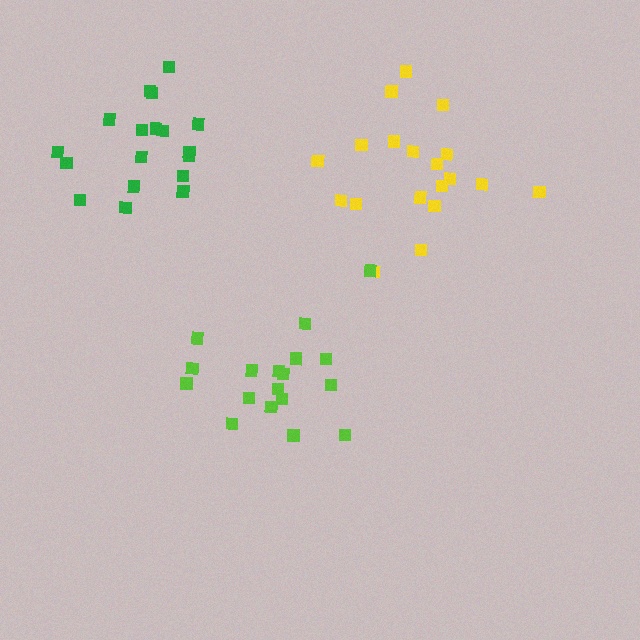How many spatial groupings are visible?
There are 3 spatial groupings.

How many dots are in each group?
Group 1: 19 dots, Group 2: 18 dots, Group 3: 18 dots (55 total).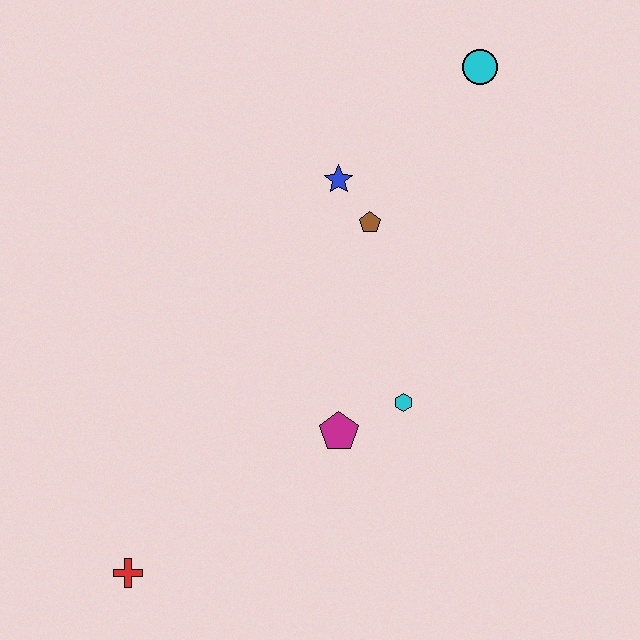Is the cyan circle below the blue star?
No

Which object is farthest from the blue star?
The red cross is farthest from the blue star.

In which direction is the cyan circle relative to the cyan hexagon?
The cyan circle is above the cyan hexagon.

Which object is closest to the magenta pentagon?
The cyan hexagon is closest to the magenta pentagon.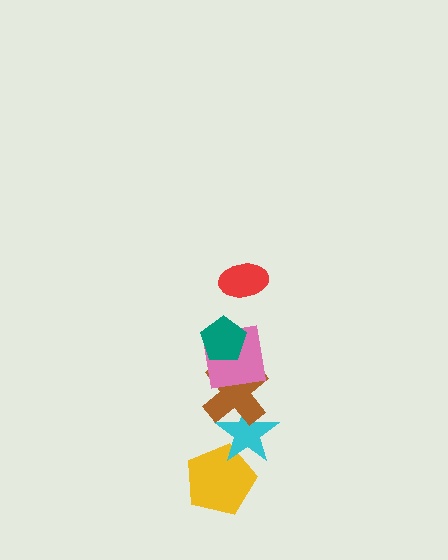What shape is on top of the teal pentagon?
The red ellipse is on top of the teal pentagon.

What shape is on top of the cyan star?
The brown cross is on top of the cyan star.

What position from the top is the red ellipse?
The red ellipse is 1st from the top.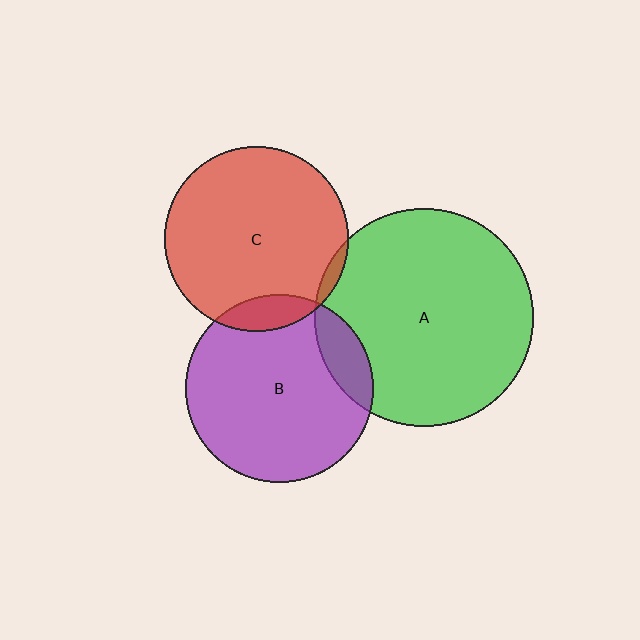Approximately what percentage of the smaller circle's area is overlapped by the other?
Approximately 5%.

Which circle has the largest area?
Circle A (green).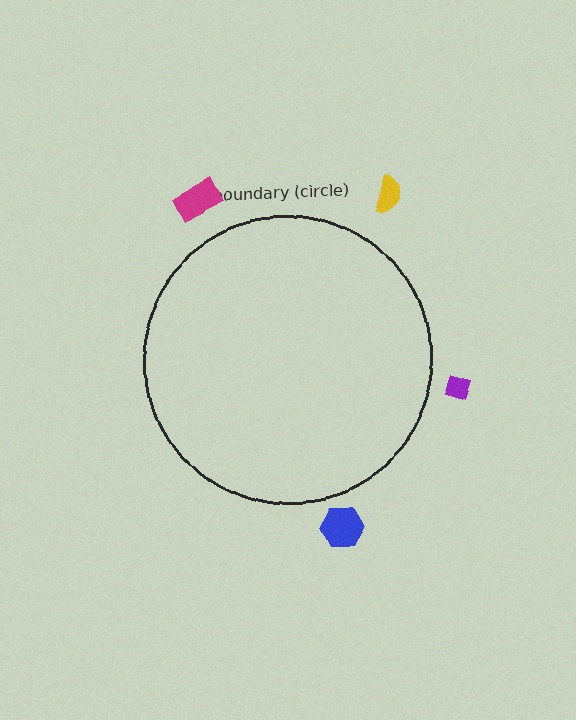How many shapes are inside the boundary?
0 inside, 4 outside.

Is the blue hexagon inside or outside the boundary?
Outside.